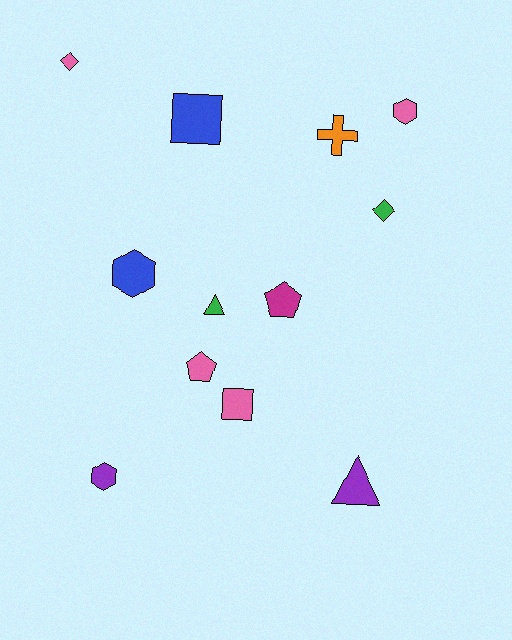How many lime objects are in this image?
There are no lime objects.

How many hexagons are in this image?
There are 3 hexagons.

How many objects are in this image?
There are 12 objects.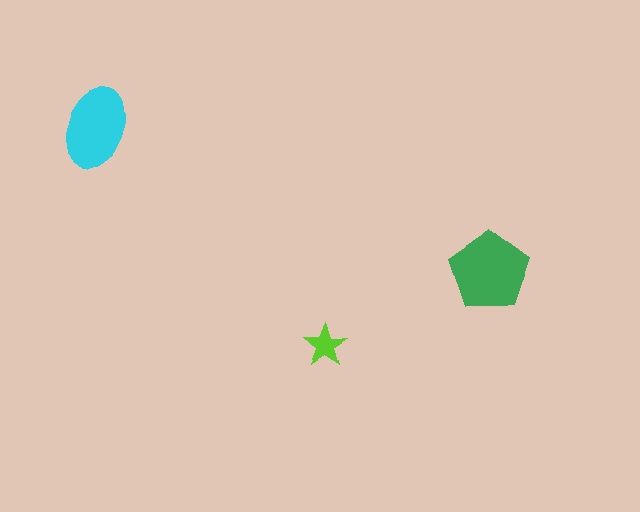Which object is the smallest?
The lime star.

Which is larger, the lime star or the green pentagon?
The green pentagon.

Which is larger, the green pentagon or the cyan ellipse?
The green pentagon.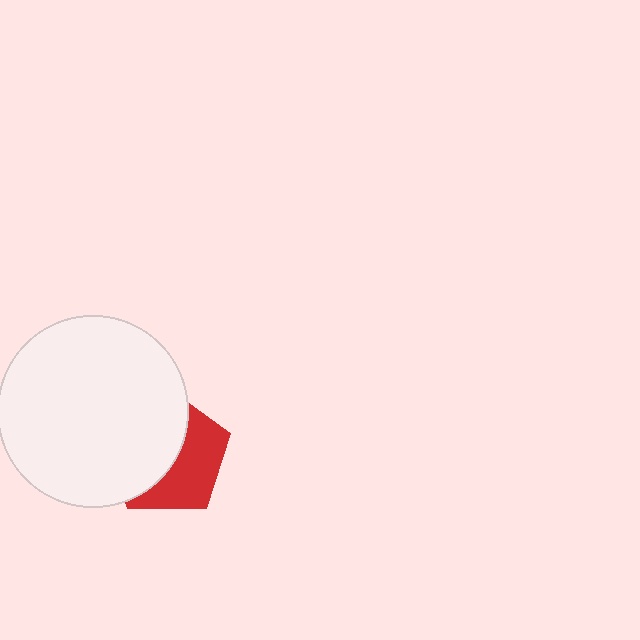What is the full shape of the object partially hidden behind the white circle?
The partially hidden object is a red pentagon.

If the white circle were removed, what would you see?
You would see the complete red pentagon.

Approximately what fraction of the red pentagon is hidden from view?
Roughly 54% of the red pentagon is hidden behind the white circle.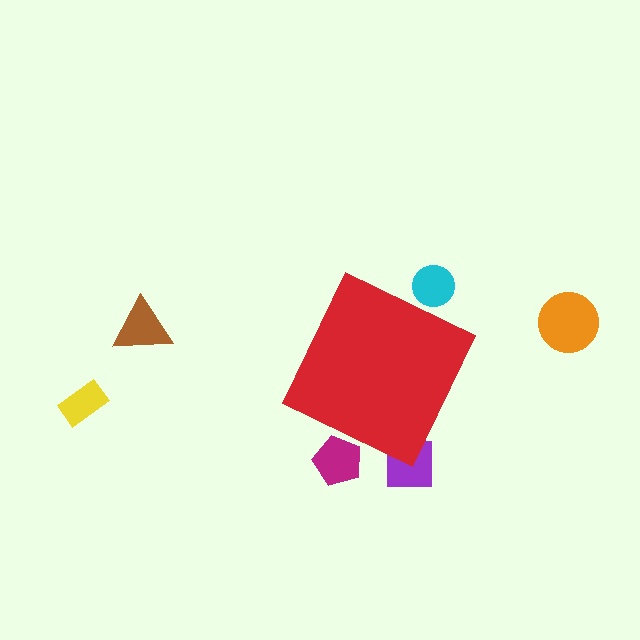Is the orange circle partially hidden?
No, the orange circle is fully visible.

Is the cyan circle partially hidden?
Yes, the cyan circle is partially hidden behind the red diamond.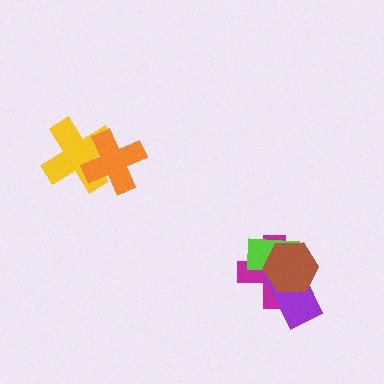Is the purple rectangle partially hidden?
Yes, it is partially covered by another shape.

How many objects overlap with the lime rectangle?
3 objects overlap with the lime rectangle.